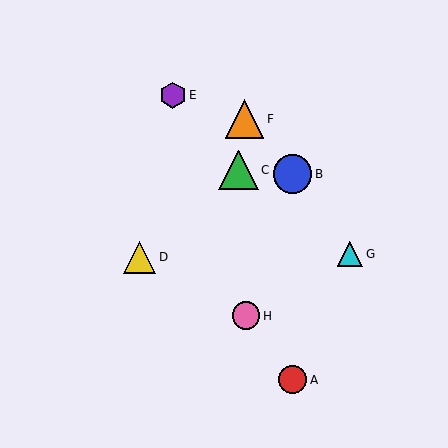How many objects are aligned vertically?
2 objects (A, B) are aligned vertically.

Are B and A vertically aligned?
Yes, both are at x≈293.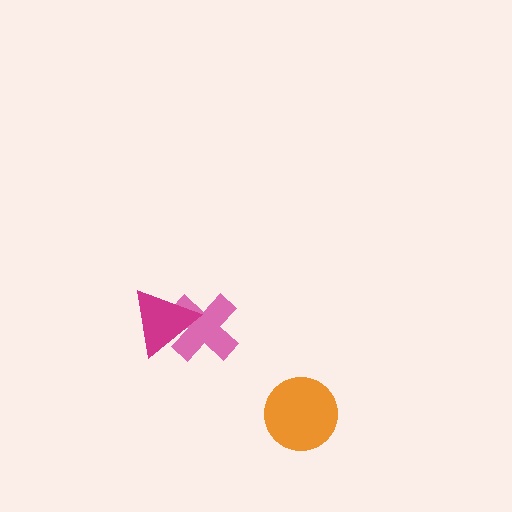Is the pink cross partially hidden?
Yes, it is partially covered by another shape.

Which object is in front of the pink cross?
The magenta triangle is in front of the pink cross.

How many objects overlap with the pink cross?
1 object overlaps with the pink cross.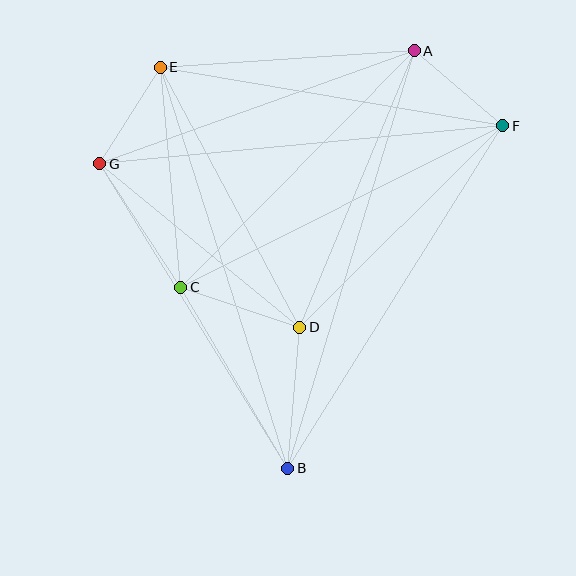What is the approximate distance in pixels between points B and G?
The distance between B and G is approximately 358 pixels.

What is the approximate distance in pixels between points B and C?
The distance between B and C is approximately 210 pixels.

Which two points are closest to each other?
Points E and G are closest to each other.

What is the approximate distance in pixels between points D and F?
The distance between D and F is approximately 285 pixels.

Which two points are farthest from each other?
Points A and B are farthest from each other.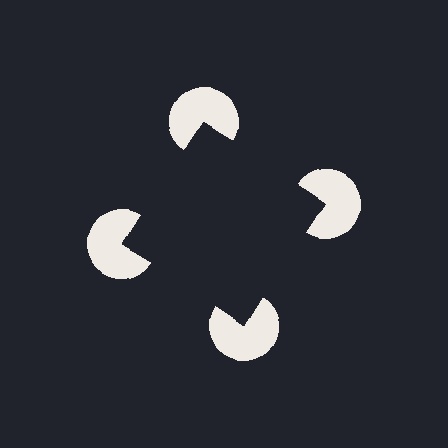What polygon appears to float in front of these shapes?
An illusory square — its edges are inferred from the aligned wedge cuts in the pac-man discs, not physically drawn.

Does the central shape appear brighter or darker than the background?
It typically appears slightly darker than the background, even though no actual brightness change is drawn.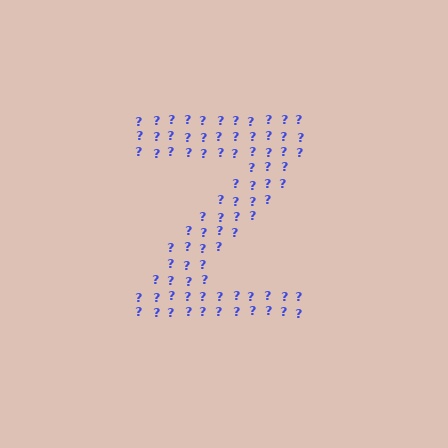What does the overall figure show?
The overall figure shows the letter Z.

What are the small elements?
The small elements are question marks.